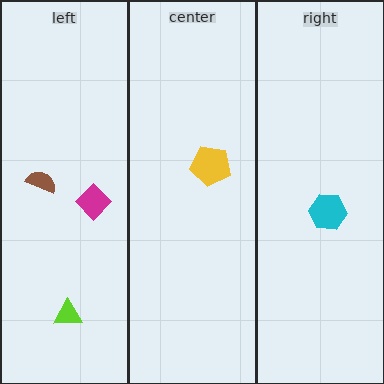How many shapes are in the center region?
1.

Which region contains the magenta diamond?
The left region.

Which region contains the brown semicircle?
The left region.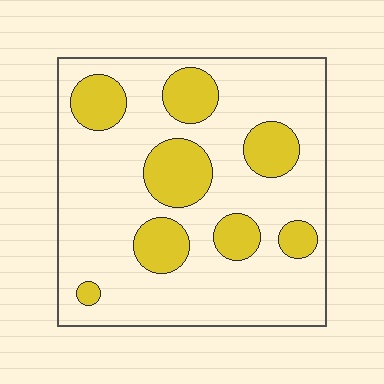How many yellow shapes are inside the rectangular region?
8.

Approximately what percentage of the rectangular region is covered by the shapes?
Approximately 25%.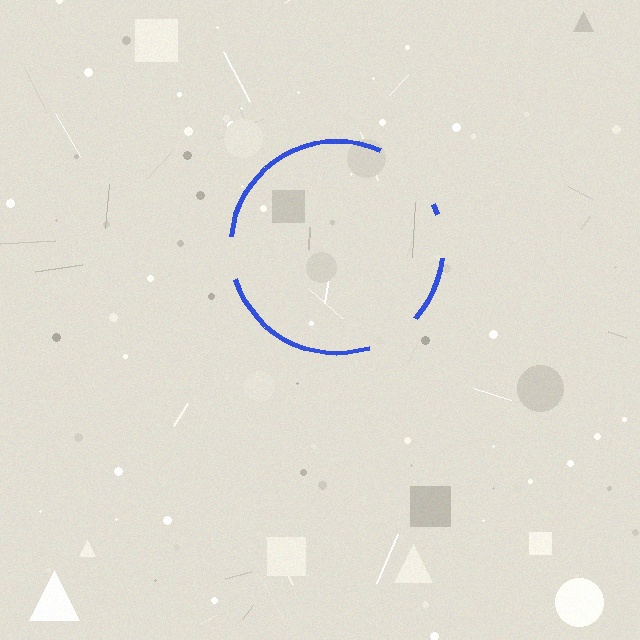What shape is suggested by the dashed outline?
The dashed outline suggests a circle.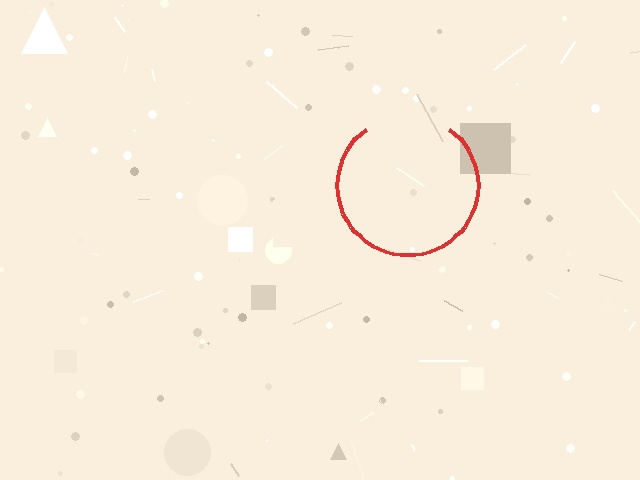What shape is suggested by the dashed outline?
The dashed outline suggests a circle.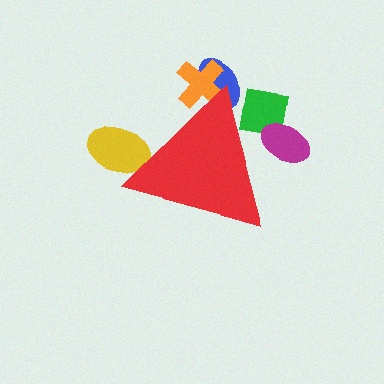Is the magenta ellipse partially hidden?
Yes, the magenta ellipse is partially hidden behind the red triangle.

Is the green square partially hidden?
Yes, the green square is partially hidden behind the red triangle.